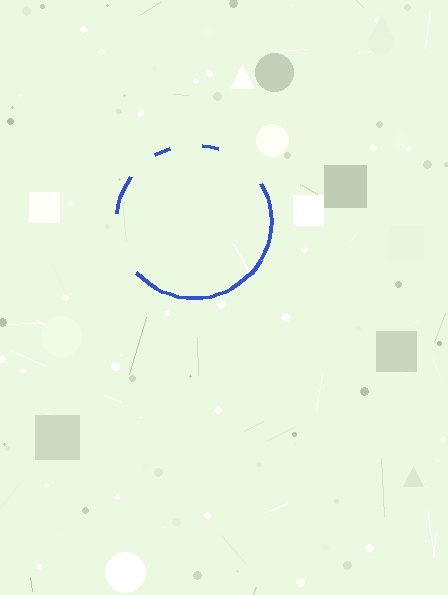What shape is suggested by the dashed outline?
The dashed outline suggests a circle.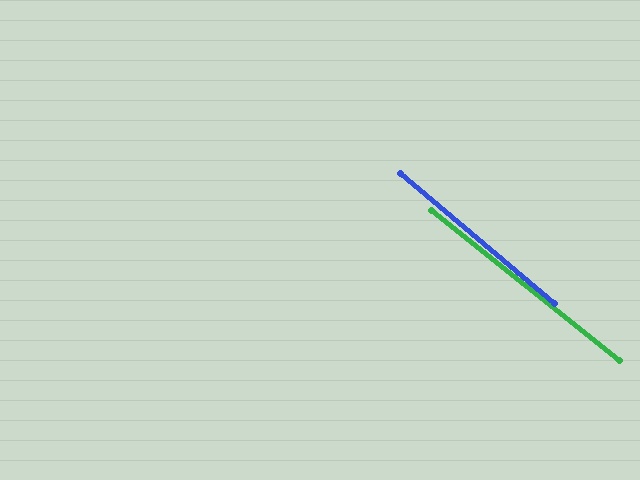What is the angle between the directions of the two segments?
Approximately 2 degrees.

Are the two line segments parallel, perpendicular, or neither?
Parallel — their directions differ by only 1.6°.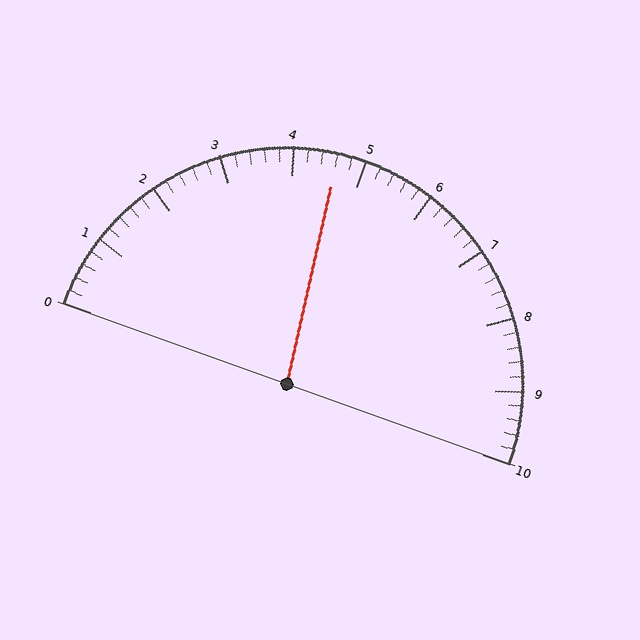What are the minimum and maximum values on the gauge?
The gauge ranges from 0 to 10.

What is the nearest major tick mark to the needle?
The nearest major tick mark is 5.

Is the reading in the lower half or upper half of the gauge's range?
The reading is in the lower half of the range (0 to 10).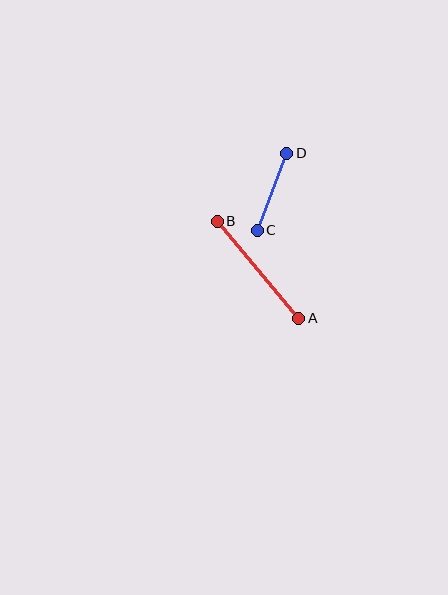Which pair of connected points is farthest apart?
Points A and B are farthest apart.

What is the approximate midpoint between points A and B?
The midpoint is at approximately (258, 270) pixels.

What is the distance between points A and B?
The distance is approximately 127 pixels.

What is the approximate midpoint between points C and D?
The midpoint is at approximately (272, 192) pixels.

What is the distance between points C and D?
The distance is approximately 82 pixels.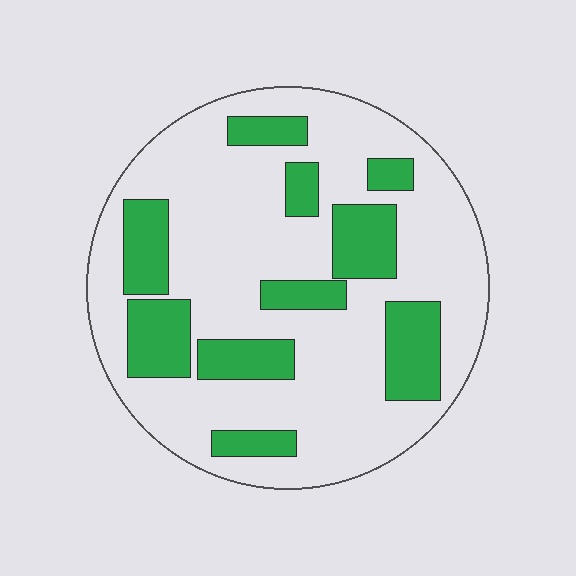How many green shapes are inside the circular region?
10.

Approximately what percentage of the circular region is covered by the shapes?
Approximately 25%.